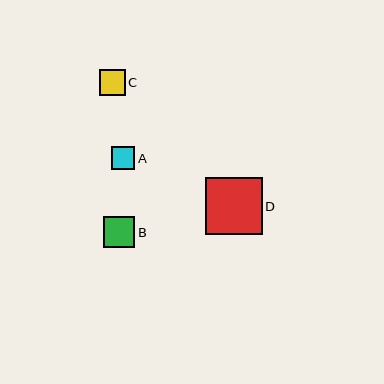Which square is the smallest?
Square A is the smallest with a size of approximately 23 pixels.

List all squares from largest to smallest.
From largest to smallest: D, B, C, A.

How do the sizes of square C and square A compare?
Square C and square A are approximately the same size.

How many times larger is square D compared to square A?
Square D is approximately 2.4 times the size of square A.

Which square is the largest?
Square D is the largest with a size of approximately 57 pixels.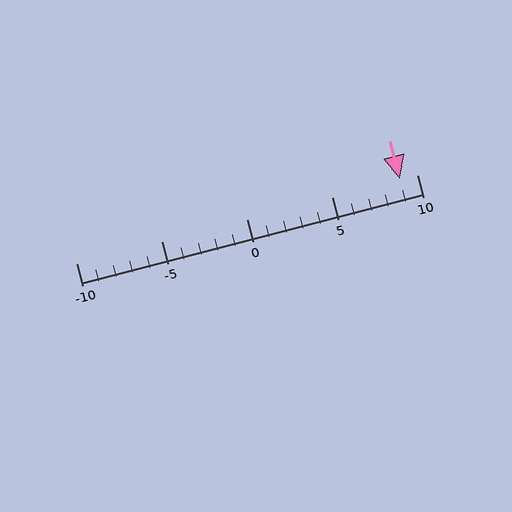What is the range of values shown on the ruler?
The ruler shows values from -10 to 10.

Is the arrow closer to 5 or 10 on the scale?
The arrow is closer to 10.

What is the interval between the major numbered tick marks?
The major tick marks are spaced 5 units apart.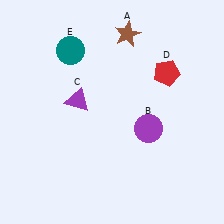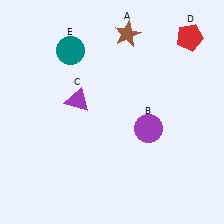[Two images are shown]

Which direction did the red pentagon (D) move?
The red pentagon (D) moved up.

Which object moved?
The red pentagon (D) moved up.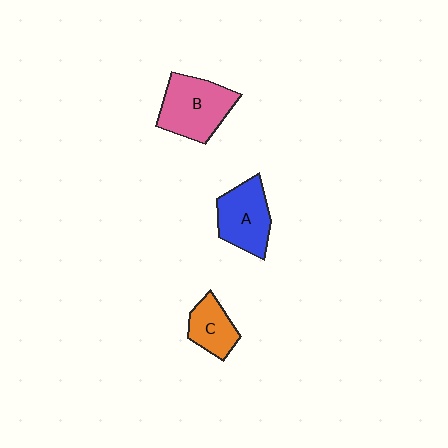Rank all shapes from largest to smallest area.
From largest to smallest: B (pink), A (blue), C (orange).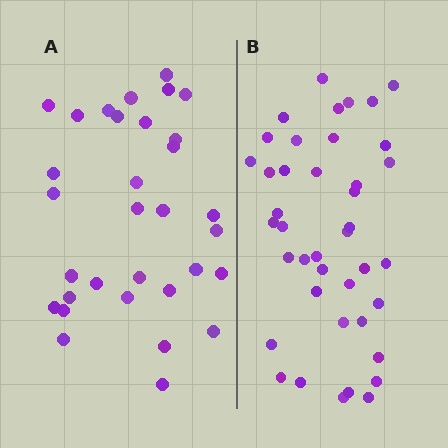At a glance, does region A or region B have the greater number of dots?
Region B (the right region) has more dots.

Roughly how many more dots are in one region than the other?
Region B has roughly 8 or so more dots than region A.